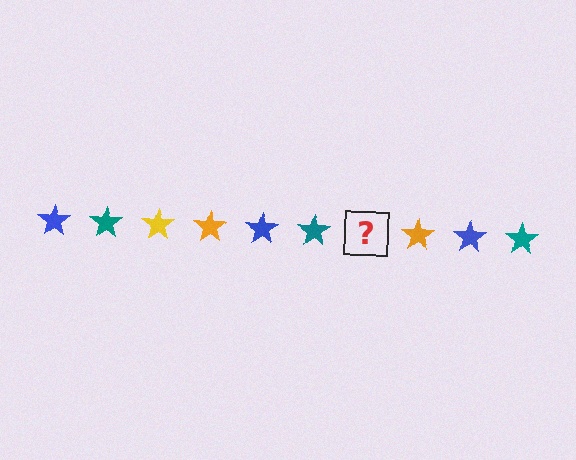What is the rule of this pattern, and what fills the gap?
The rule is that the pattern cycles through blue, teal, yellow, orange stars. The gap should be filled with a yellow star.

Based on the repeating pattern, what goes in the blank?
The blank should be a yellow star.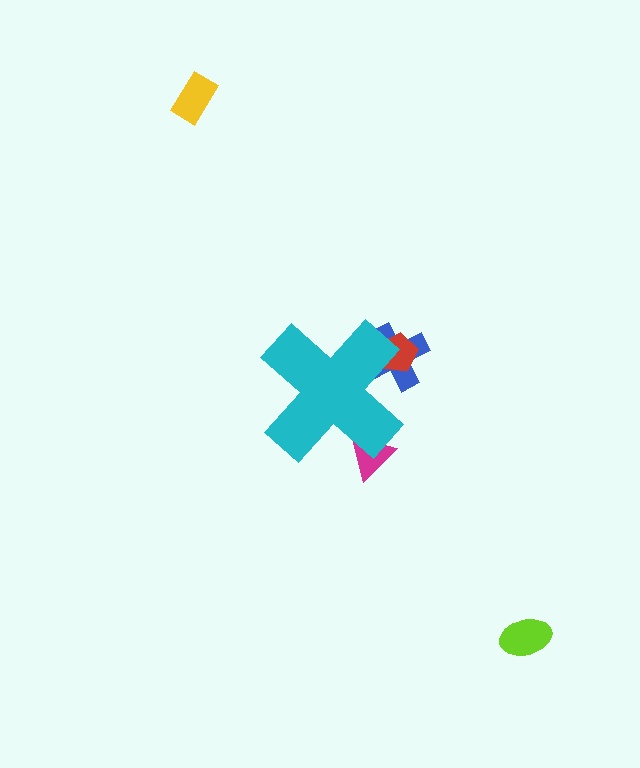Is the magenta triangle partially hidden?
Yes, the magenta triangle is partially hidden behind the cyan cross.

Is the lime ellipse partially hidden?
No, the lime ellipse is fully visible.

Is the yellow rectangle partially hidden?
No, the yellow rectangle is fully visible.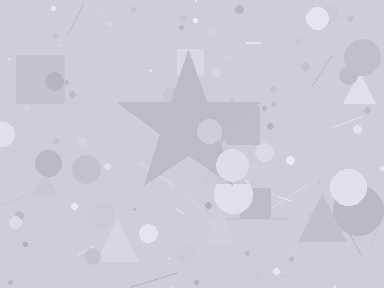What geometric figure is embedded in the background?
A star is embedded in the background.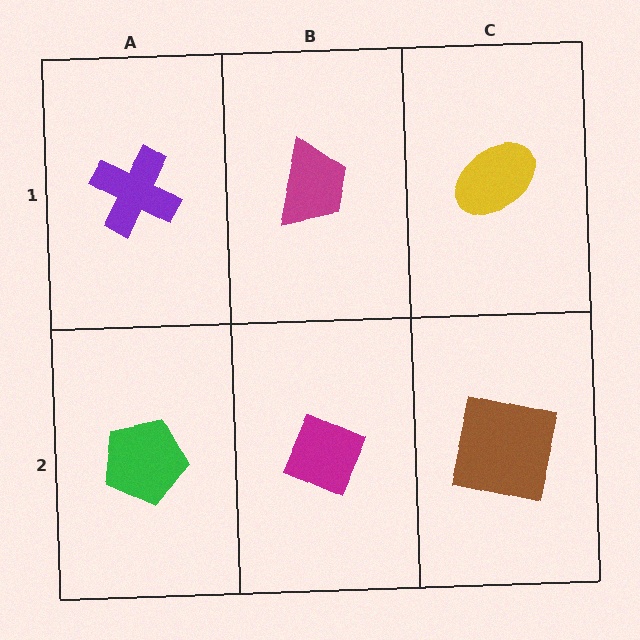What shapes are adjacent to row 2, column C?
A yellow ellipse (row 1, column C), a magenta diamond (row 2, column B).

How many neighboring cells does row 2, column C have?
2.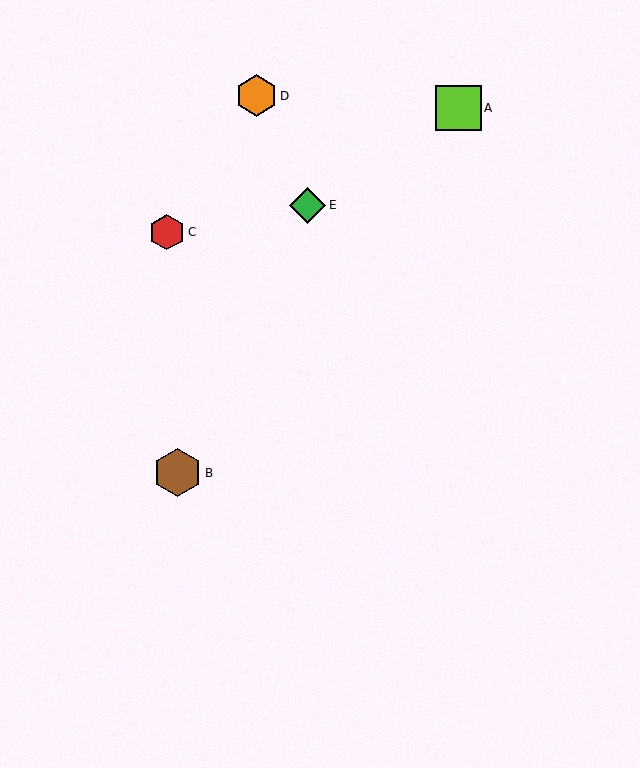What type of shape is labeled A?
Shape A is a lime square.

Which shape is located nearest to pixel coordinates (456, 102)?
The lime square (labeled A) at (459, 108) is nearest to that location.